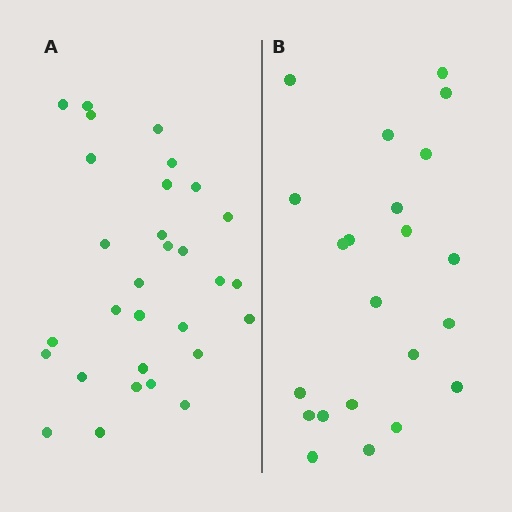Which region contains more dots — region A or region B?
Region A (the left region) has more dots.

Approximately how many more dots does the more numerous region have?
Region A has roughly 8 or so more dots than region B.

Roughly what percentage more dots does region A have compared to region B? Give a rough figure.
About 35% more.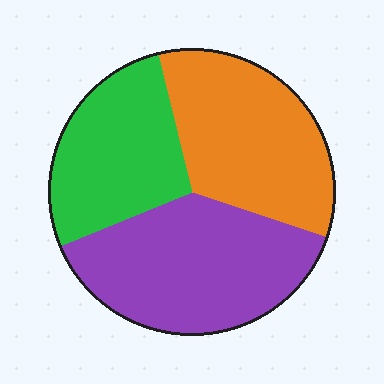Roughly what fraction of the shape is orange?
Orange covers 34% of the shape.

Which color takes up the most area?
Purple, at roughly 40%.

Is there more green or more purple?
Purple.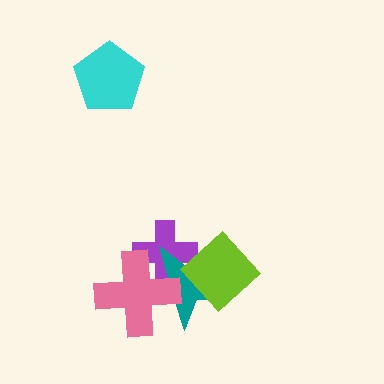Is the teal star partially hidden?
Yes, it is partially covered by another shape.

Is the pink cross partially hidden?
No, no other shape covers it.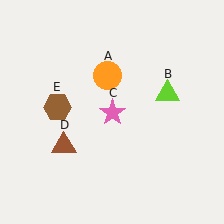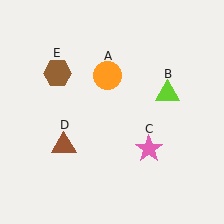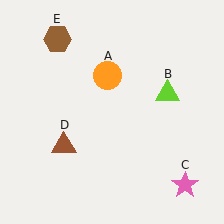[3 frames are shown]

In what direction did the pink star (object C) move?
The pink star (object C) moved down and to the right.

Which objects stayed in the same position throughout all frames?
Orange circle (object A) and lime triangle (object B) and brown triangle (object D) remained stationary.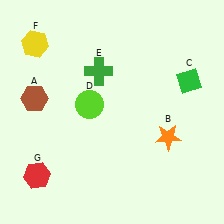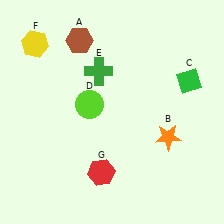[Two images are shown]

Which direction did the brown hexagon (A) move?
The brown hexagon (A) moved up.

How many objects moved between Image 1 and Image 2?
2 objects moved between the two images.